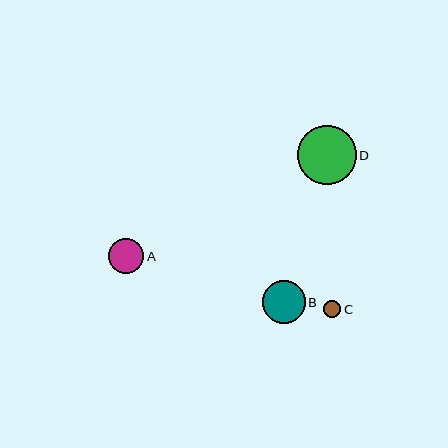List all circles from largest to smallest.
From largest to smallest: D, B, A, C.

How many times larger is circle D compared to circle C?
Circle D is approximately 3.3 times the size of circle C.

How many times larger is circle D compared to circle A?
Circle D is approximately 1.7 times the size of circle A.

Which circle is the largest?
Circle D is the largest with a size of approximately 59 pixels.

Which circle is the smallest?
Circle C is the smallest with a size of approximately 18 pixels.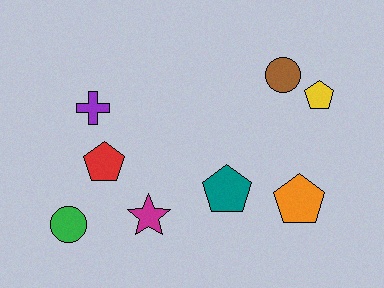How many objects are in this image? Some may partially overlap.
There are 8 objects.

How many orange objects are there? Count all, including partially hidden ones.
There is 1 orange object.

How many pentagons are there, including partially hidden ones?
There are 4 pentagons.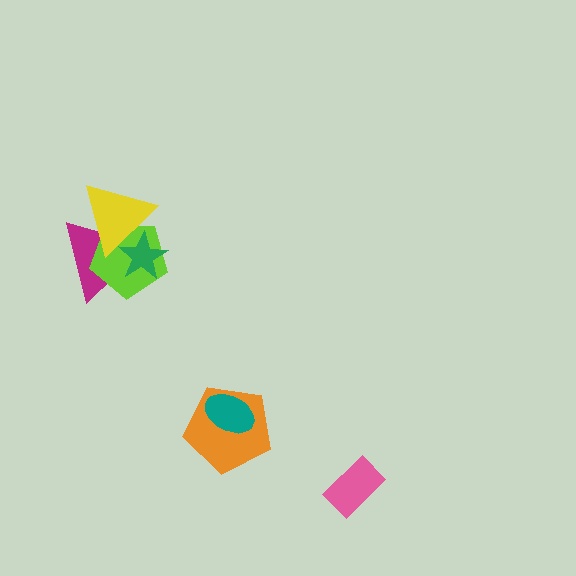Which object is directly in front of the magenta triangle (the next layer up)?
The lime pentagon is directly in front of the magenta triangle.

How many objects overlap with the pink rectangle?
0 objects overlap with the pink rectangle.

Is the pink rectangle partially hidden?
No, no other shape covers it.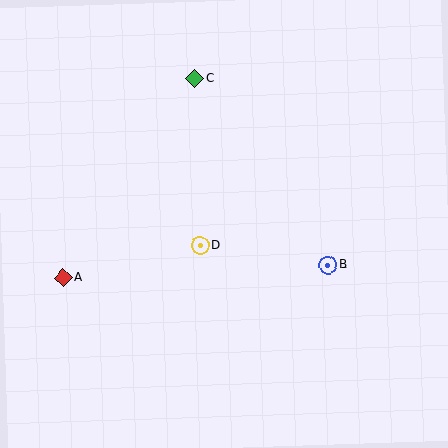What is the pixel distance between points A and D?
The distance between A and D is 141 pixels.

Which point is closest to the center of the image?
Point D at (200, 246) is closest to the center.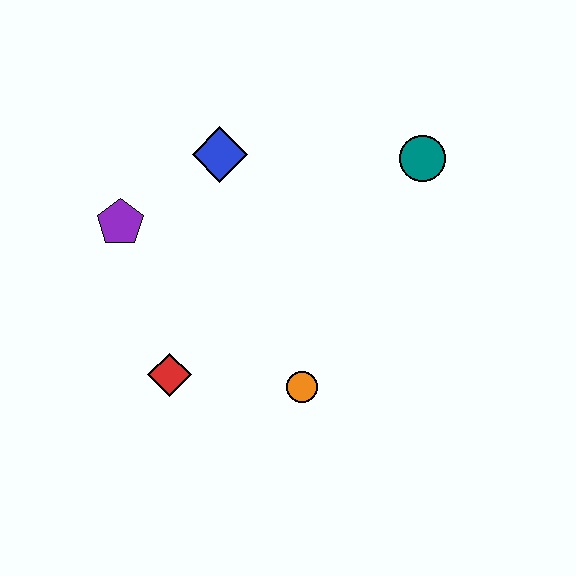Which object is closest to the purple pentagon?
The blue diamond is closest to the purple pentagon.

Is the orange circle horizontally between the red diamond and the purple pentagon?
No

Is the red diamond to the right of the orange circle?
No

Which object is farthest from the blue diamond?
The orange circle is farthest from the blue diamond.